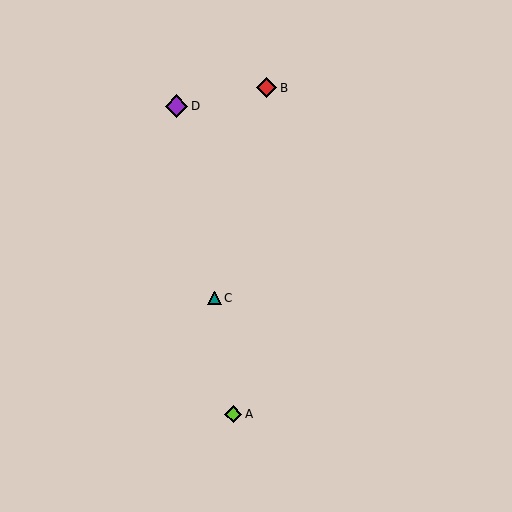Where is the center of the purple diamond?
The center of the purple diamond is at (177, 106).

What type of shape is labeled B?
Shape B is a red diamond.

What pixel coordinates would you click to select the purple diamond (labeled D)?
Click at (177, 106) to select the purple diamond D.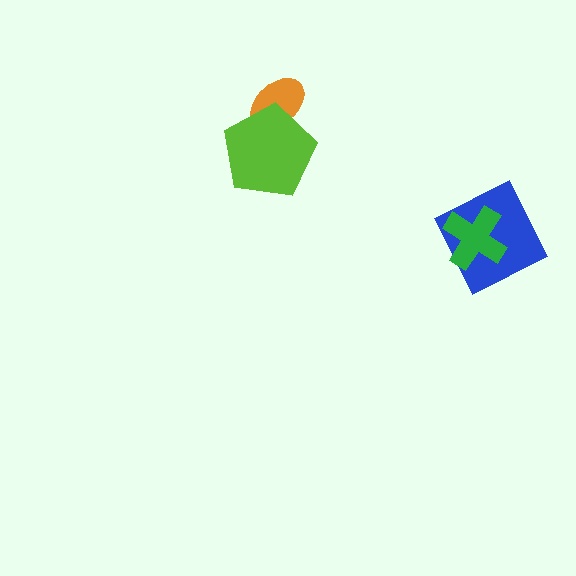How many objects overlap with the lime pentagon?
1 object overlaps with the lime pentagon.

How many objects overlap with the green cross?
1 object overlaps with the green cross.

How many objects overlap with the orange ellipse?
1 object overlaps with the orange ellipse.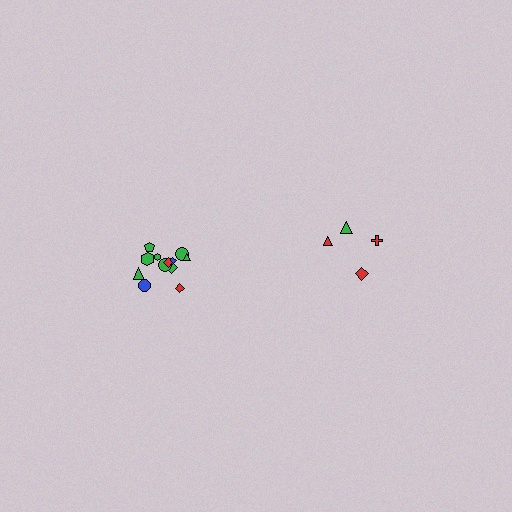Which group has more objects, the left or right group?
The left group.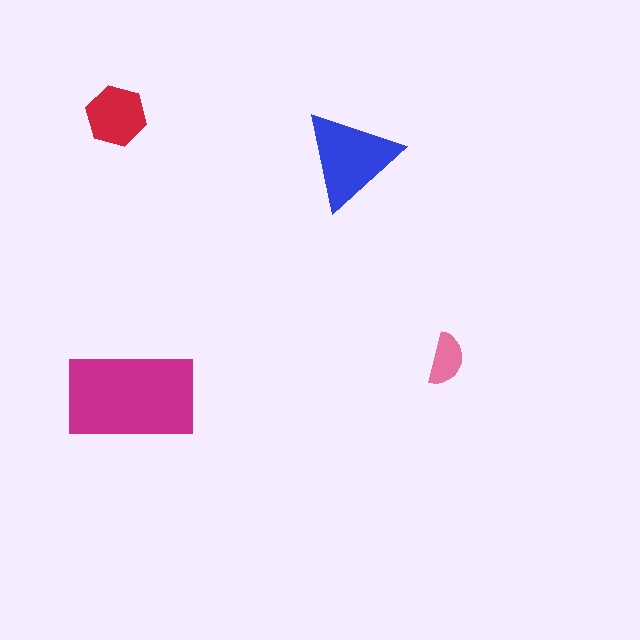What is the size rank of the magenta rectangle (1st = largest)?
1st.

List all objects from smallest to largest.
The pink semicircle, the red hexagon, the blue triangle, the magenta rectangle.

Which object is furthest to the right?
The pink semicircle is rightmost.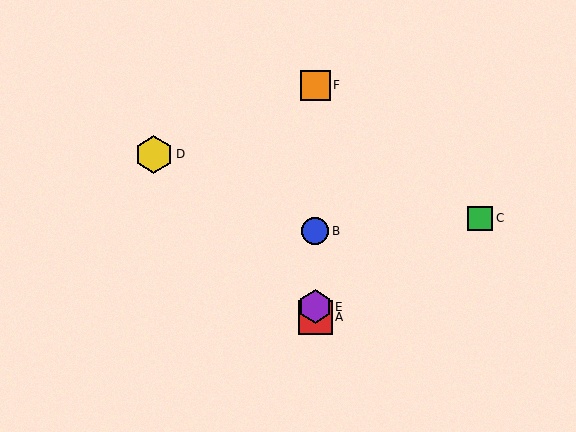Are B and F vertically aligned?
Yes, both are at x≈315.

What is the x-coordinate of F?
Object F is at x≈315.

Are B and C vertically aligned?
No, B is at x≈315 and C is at x≈480.